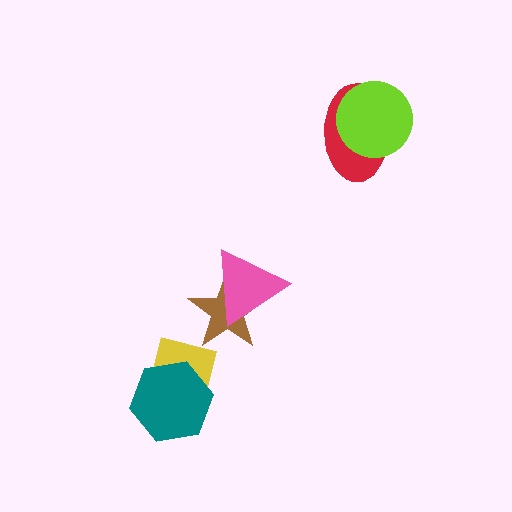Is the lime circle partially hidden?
No, no other shape covers it.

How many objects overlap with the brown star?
1 object overlaps with the brown star.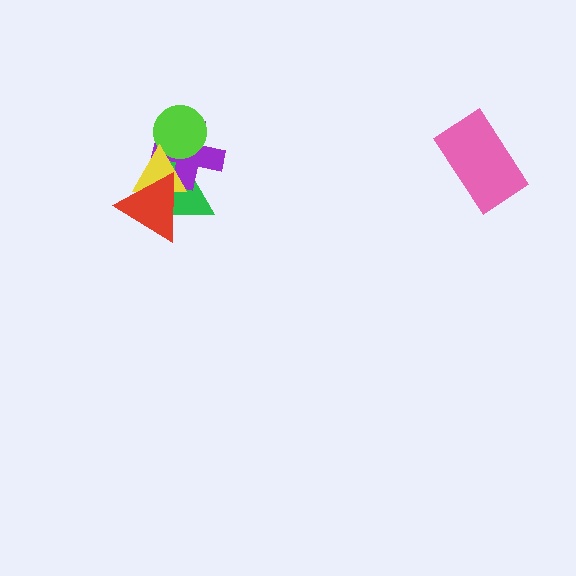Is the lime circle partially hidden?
Yes, it is partially covered by another shape.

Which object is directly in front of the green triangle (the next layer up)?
The purple cross is directly in front of the green triangle.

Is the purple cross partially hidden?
Yes, it is partially covered by another shape.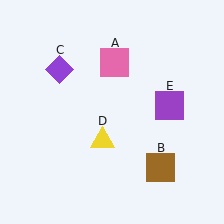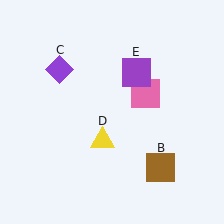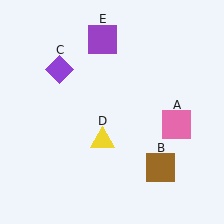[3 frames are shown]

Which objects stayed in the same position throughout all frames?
Brown square (object B) and purple diamond (object C) and yellow triangle (object D) remained stationary.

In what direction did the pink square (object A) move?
The pink square (object A) moved down and to the right.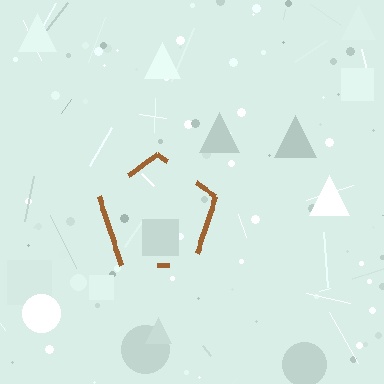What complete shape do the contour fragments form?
The contour fragments form a pentagon.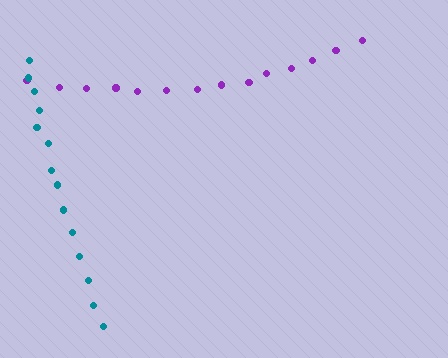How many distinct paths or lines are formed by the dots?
There are 2 distinct paths.